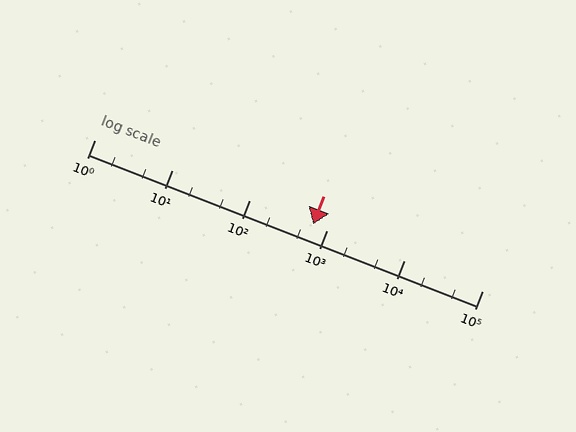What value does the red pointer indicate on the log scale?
The pointer indicates approximately 650.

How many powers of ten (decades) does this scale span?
The scale spans 5 decades, from 1 to 100000.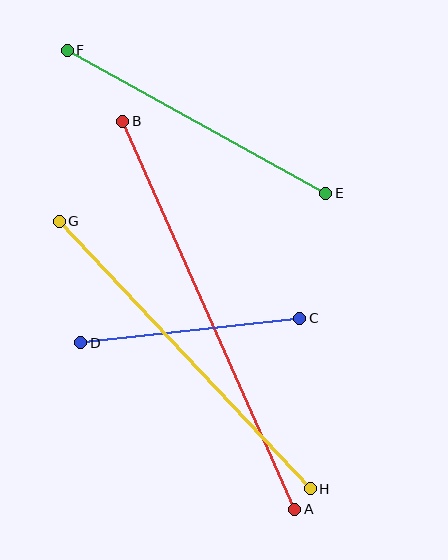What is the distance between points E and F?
The distance is approximately 296 pixels.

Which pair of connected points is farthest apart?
Points A and B are farthest apart.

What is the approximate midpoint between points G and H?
The midpoint is at approximately (185, 355) pixels.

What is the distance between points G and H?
The distance is approximately 367 pixels.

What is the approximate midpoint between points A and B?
The midpoint is at approximately (209, 315) pixels.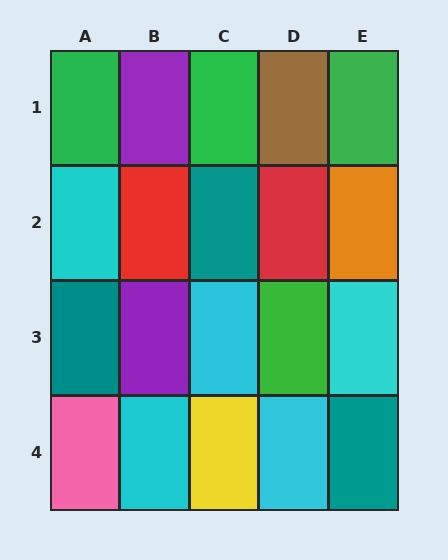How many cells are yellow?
1 cell is yellow.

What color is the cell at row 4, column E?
Teal.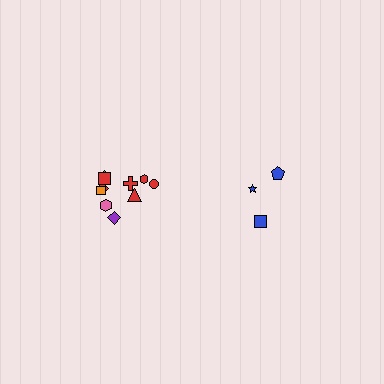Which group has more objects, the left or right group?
The left group.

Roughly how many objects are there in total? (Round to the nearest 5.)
Roughly 15 objects in total.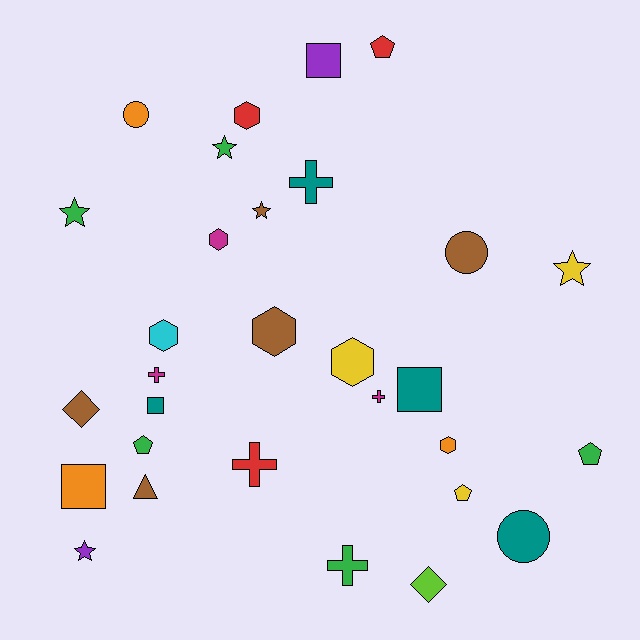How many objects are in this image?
There are 30 objects.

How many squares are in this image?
There are 4 squares.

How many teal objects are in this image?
There are 4 teal objects.